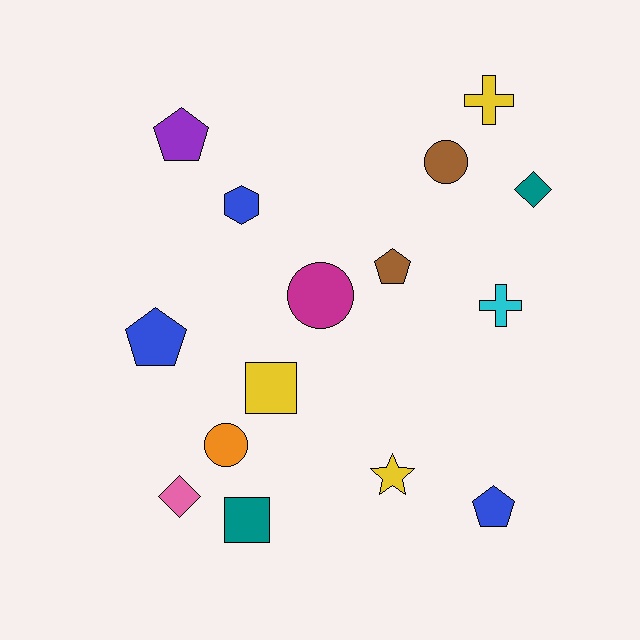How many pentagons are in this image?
There are 4 pentagons.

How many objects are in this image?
There are 15 objects.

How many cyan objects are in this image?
There is 1 cyan object.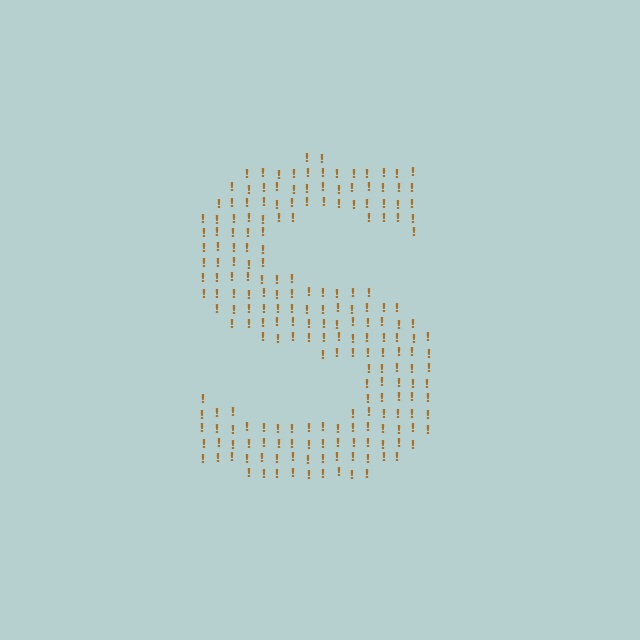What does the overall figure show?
The overall figure shows the letter S.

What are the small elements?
The small elements are exclamation marks.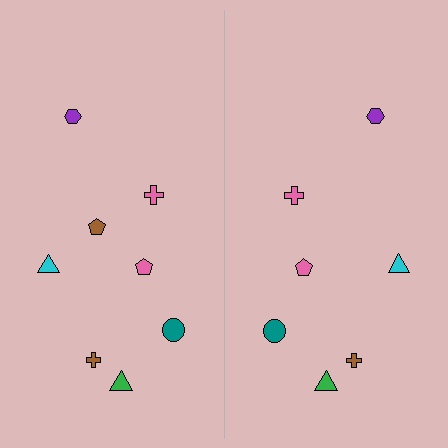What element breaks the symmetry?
A brown pentagon is missing from the right side.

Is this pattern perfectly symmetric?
No, the pattern is not perfectly symmetric. A brown pentagon is missing from the right side.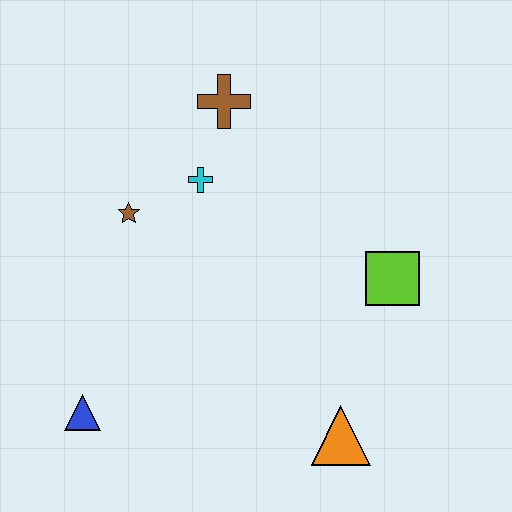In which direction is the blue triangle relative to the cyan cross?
The blue triangle is below the cyan cross.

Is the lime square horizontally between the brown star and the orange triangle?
No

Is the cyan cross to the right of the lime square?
No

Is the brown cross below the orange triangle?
No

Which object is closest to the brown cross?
The cyan cross is closest to the brown cross.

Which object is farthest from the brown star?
The orange triangle is farthest from the brown star.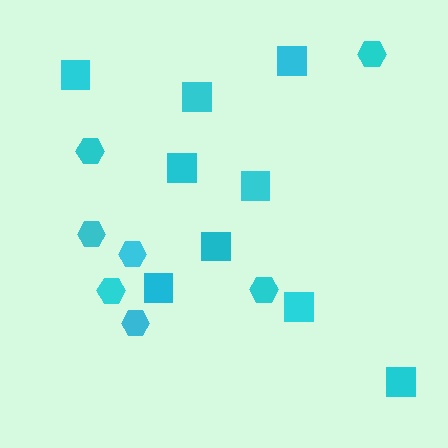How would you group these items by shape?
There are 2 groups: one group of hexagons (7) and one group of squares (9).